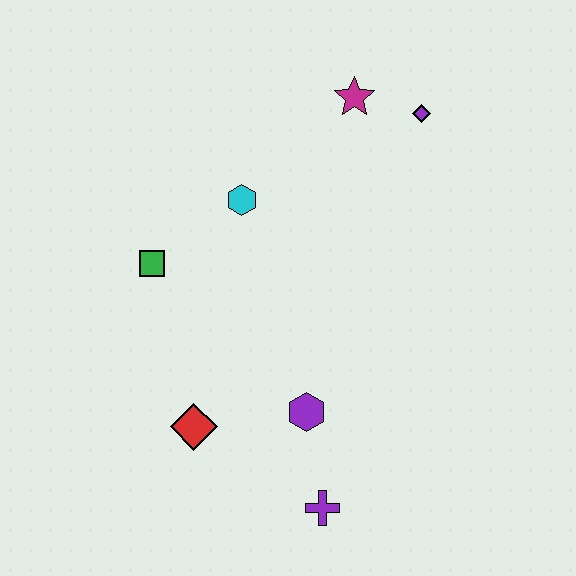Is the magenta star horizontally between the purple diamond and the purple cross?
Yes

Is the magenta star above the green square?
Yes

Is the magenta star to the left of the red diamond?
No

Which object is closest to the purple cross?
The purple hexagon is closest to the purple cross.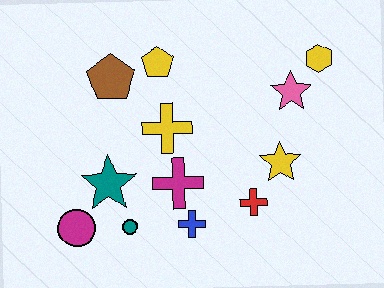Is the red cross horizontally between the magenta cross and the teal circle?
No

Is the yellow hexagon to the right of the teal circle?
Yes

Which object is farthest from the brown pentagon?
The yellow hexagon is farthest from the brown pentagon.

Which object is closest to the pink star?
The yellow hexagon is closest to the pink star.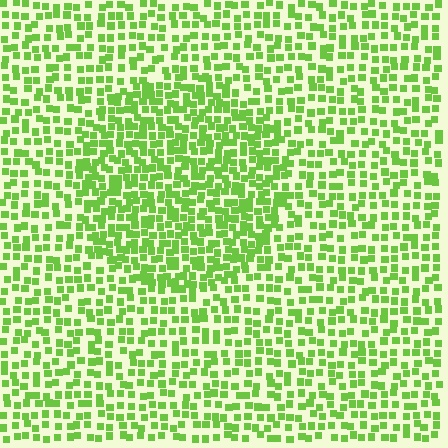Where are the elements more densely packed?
The elements are more densely packed inside the circle boundary.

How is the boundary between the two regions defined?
The boundary is defined by a change in element density (approximately 1.6x ratio). All elements are the same color, size, and shape.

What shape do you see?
I see a circle.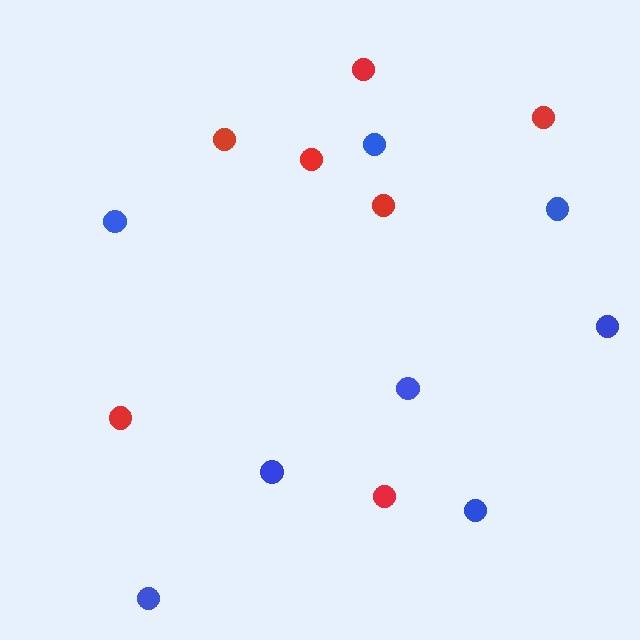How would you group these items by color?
There are 2 groups: one group of blue circles (8) and one group of red circles (7).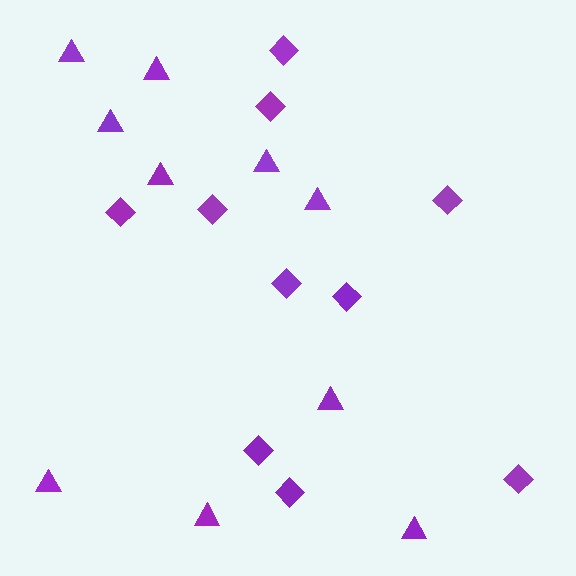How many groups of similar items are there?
There are 2 groups: one group of diamonds (10) and one group of triangles (10).